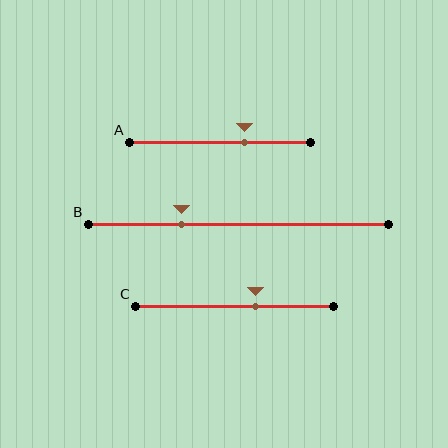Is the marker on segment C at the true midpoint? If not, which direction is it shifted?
No, the marker on segment C is shifted to the right by about 11% of the segment length.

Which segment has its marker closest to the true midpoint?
Segment C has its marker closest to the true midpoint.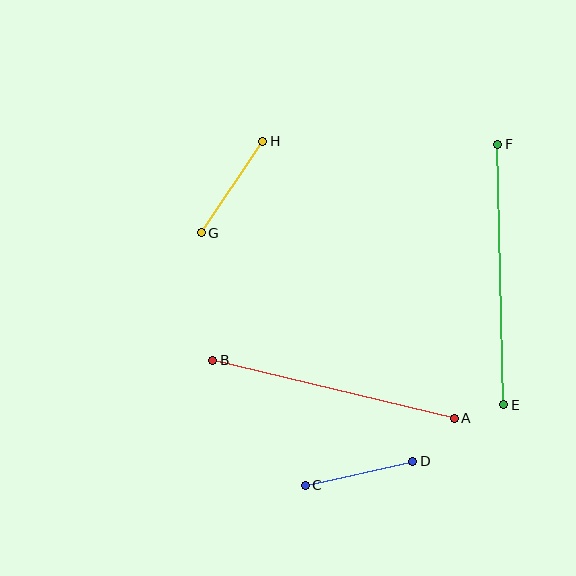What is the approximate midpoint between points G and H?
The midpoint is at approximately (232, 187) pixels.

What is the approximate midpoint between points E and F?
The midpoint is at approximately (501, 275) pixels.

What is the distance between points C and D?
The distance is approximately 110 pixels.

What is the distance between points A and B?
The distance is approximately 249 pixels.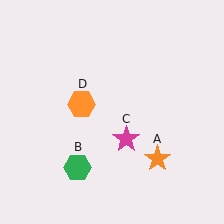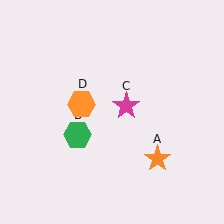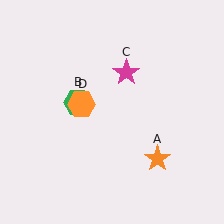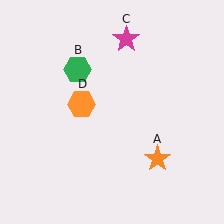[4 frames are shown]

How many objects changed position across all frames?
2 objects changed position: green hexagon (object B), magenta star (object C).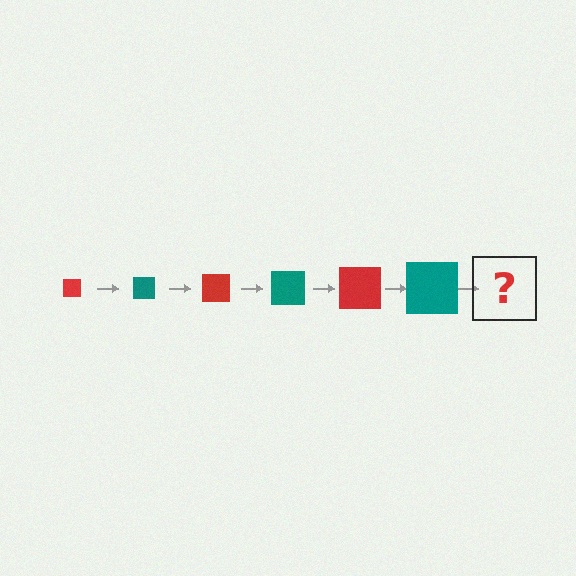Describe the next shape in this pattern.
It should be a red square, larger than the previous one.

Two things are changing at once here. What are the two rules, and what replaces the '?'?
The two rules are that the square grows larger each step and the color cycles through red and teal. The '?' should be a red square, larger than the previous one.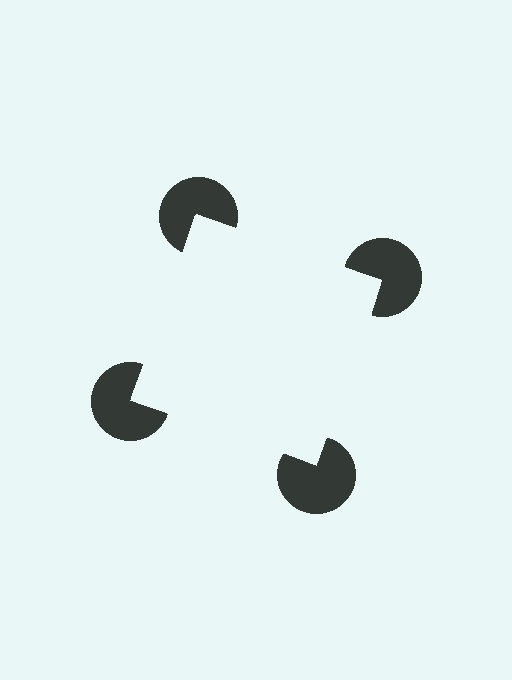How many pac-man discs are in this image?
There are 4 — one at each vertex of the illusory square.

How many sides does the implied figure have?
4 sides.